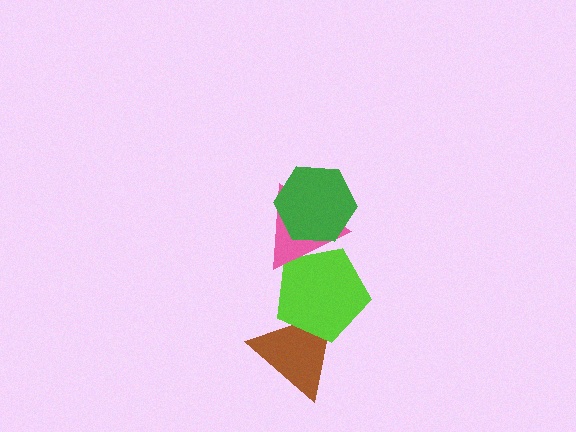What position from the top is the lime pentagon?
The lime pentagon is 3rd from the top.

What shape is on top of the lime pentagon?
The pink triangle is on top of the lime pentagon.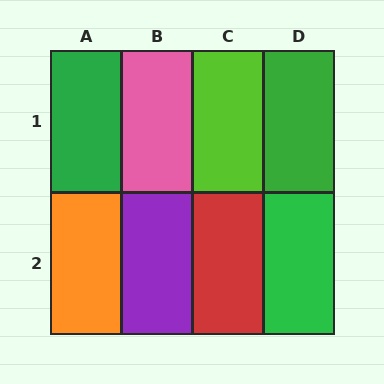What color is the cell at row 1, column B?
Pink.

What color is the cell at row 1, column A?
Green.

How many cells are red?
1 cell is red.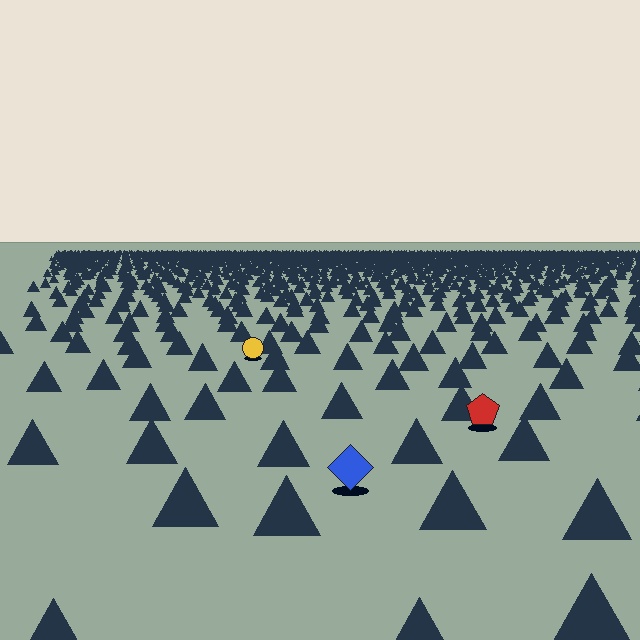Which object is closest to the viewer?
The blue diamond is closest. The texture marks near it are larger and more spread out.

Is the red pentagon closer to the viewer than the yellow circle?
Yes. The red pentagon is closer — you can tell from the texture gradient: the ground texture is coarser near it.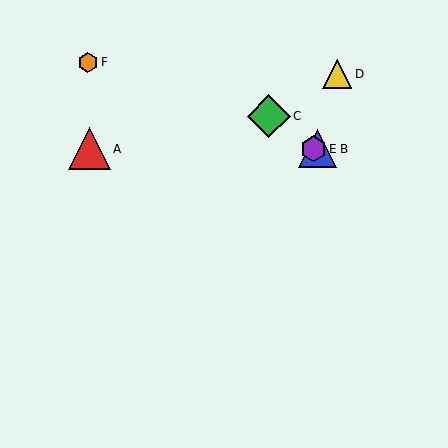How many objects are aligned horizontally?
3 objects (A, B, E) are aligned horizontally.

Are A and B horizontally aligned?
Yes, both are at y≈149.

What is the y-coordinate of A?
Object A is at y≈149.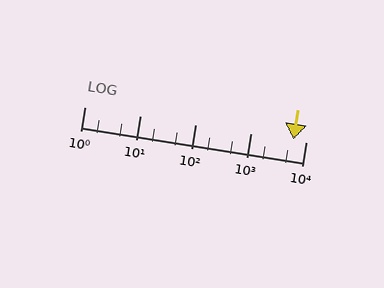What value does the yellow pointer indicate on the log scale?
The pointer indicates approximately 5900.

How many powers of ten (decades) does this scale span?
The scale spans 4 decades, from 1 to 10000.